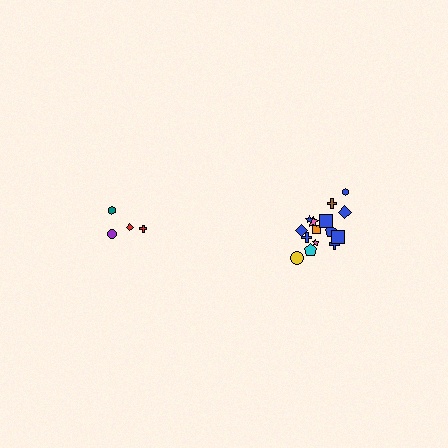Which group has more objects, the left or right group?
The right group.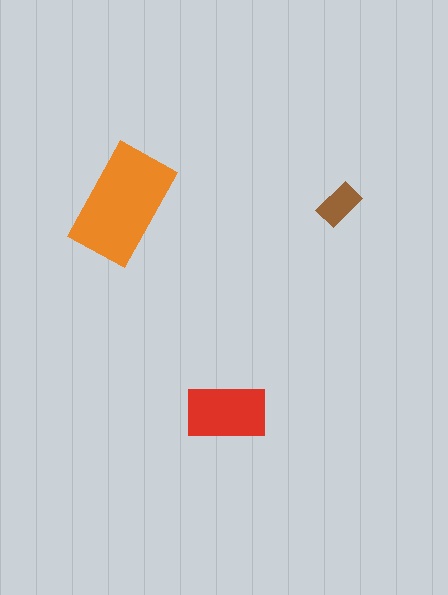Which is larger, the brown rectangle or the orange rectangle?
The orange one.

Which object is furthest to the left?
The orange rectangle is leftmost.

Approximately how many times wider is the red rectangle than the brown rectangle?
About 2 times wider.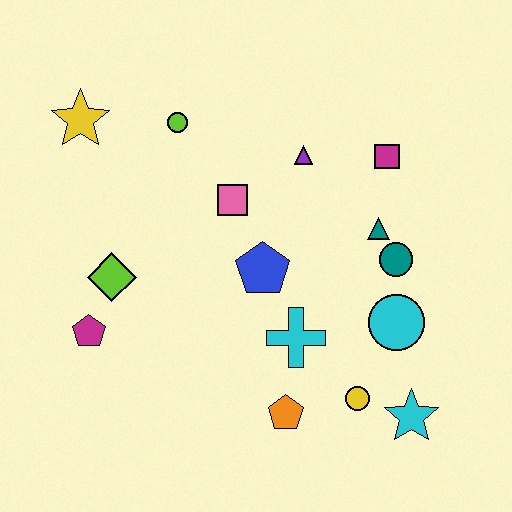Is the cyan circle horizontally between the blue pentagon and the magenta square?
No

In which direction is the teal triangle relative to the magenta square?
The teal triangle is below the magenta square.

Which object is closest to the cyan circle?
The teal circle is closest to the cyan circle.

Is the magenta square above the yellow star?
No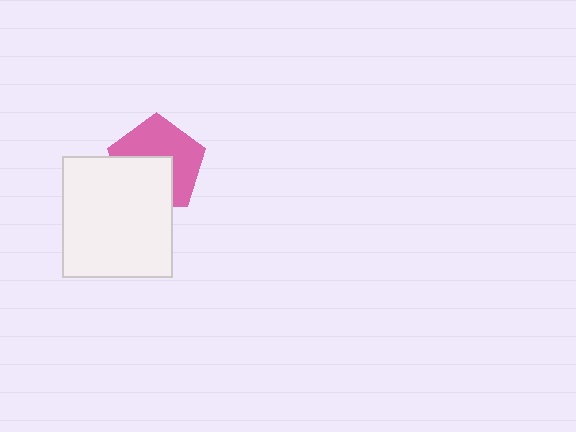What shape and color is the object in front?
The object in front is a white rectangle.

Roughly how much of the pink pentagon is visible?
About half of it is visible (roughly 55%).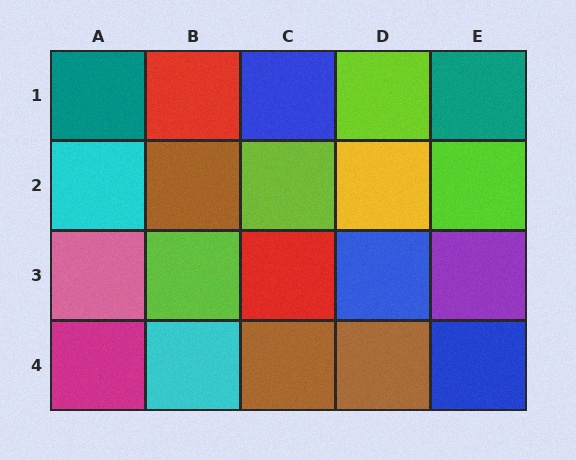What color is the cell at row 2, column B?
Brown.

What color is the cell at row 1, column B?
Red.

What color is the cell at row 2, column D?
Yellow.